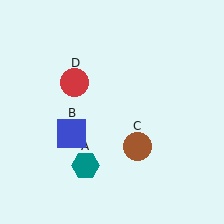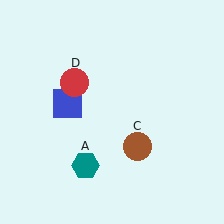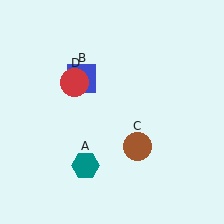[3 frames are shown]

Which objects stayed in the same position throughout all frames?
Teal hexagon (object A) and brown circle (object C) and red circle (object D) remained stationary.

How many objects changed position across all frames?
1 object changed position: blue square (object B).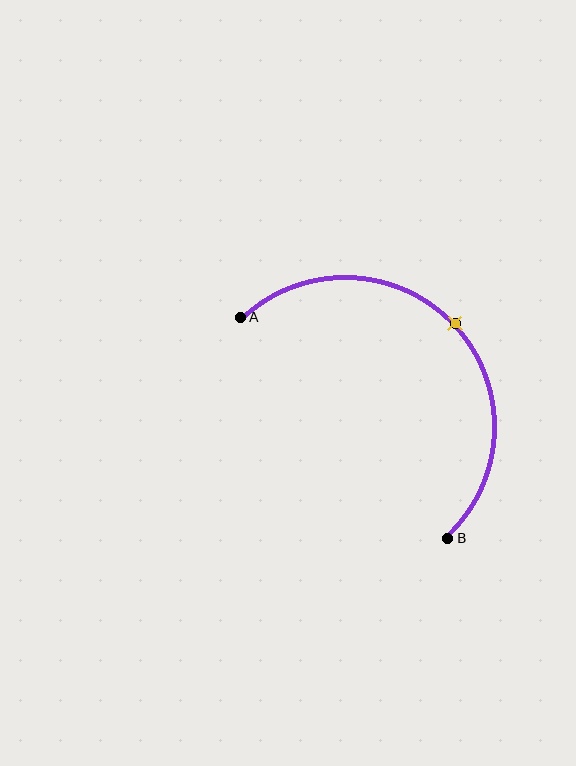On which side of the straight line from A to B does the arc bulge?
The arc bulges above and to the right of the straight line connecting A and B.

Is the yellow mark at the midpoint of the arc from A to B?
Yes. The yellow mark lies on the arc at equal arc-length from both A and B — it is the arc midpoint.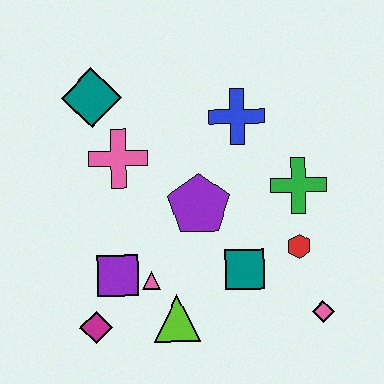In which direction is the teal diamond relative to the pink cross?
The teal diamond is above the pink cross.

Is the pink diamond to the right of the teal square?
Yes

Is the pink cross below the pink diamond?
No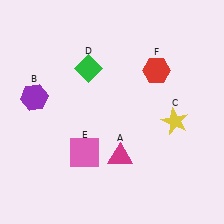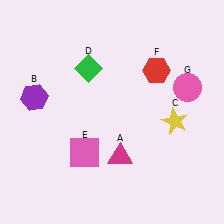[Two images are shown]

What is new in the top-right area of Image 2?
A pink circle (G) was added in the top-right area of Image 2.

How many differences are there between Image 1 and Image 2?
There is 1 difference between the two images.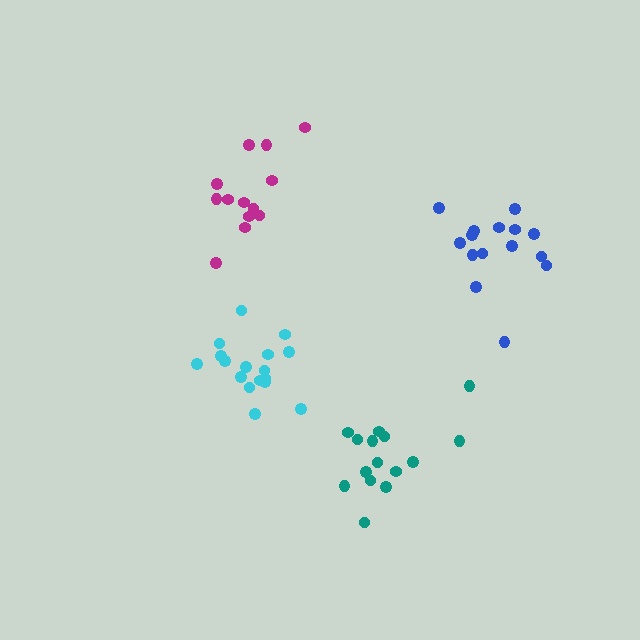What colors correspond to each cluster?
The clusters are colored: magenta, teal, cyan, blue.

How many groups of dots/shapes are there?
There are 4 groups.